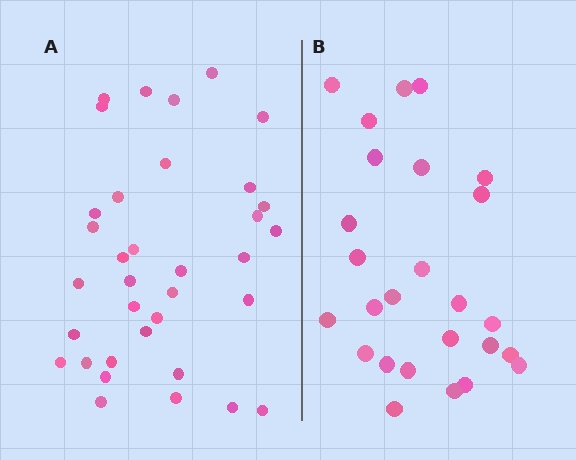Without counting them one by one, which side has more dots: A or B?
Region A (the left region) has more dots.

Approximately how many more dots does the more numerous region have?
Region A has roughly 8 or so more dots than region B.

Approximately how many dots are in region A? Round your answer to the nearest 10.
About 40 dots. (The exact count is 35, which rounds to 40.)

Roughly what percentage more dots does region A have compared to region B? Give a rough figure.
About 35% more.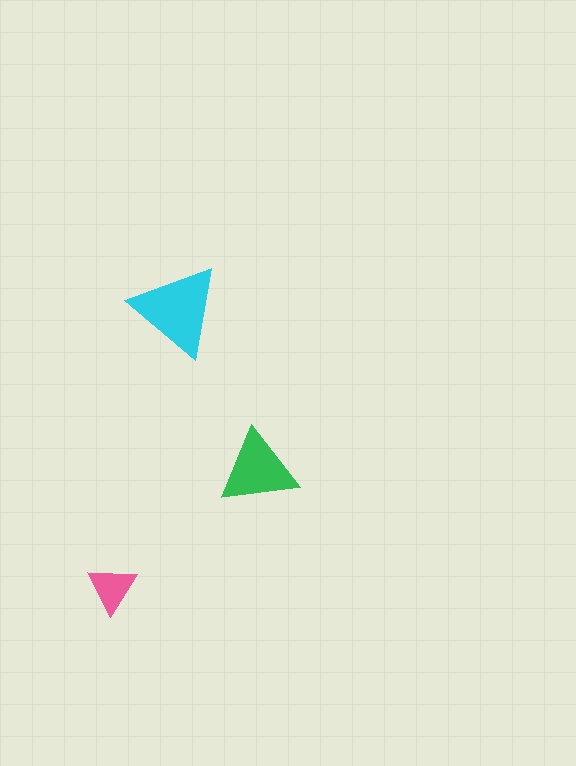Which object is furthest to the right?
The green triangle is rightmost.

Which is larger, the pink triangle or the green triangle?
The green one.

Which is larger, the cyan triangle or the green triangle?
The cyan one.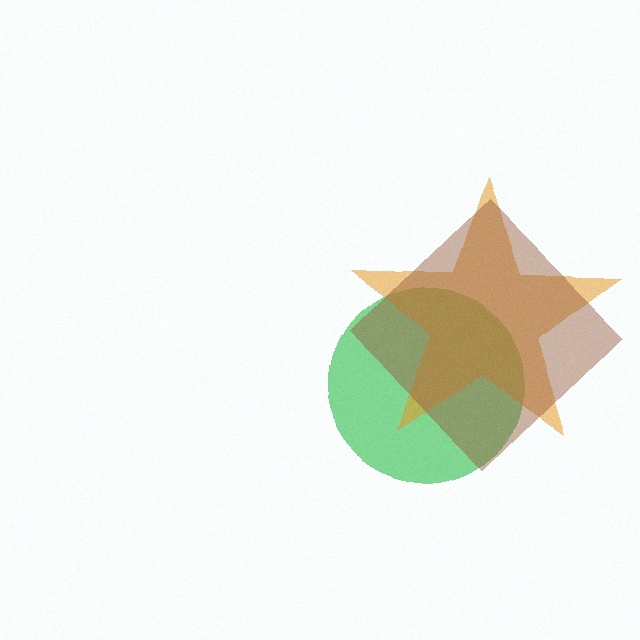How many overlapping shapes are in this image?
There are 3 overlapping shapes in the image.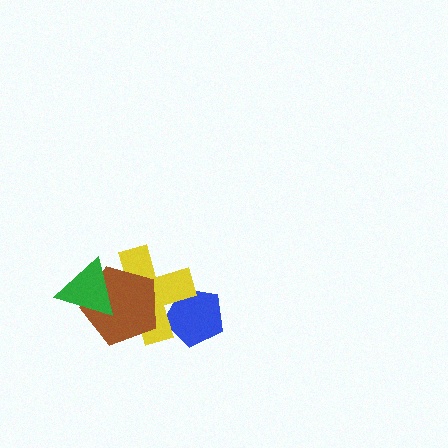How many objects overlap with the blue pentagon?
1 object overlaps with the blue pentagon.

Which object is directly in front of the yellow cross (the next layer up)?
The brown pentagon is directly in front of the yellow cross.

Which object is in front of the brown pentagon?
The green triangle is in front of the brown pentagon.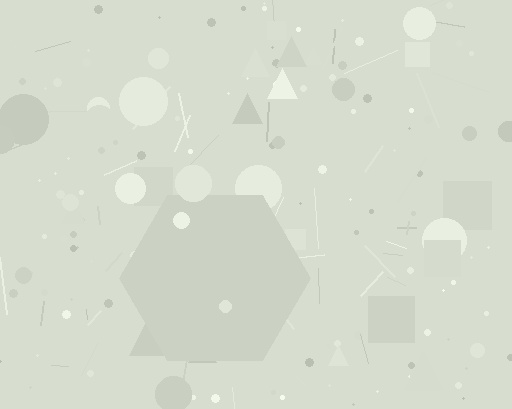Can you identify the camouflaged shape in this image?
The camouflaged shape is a hexagon.